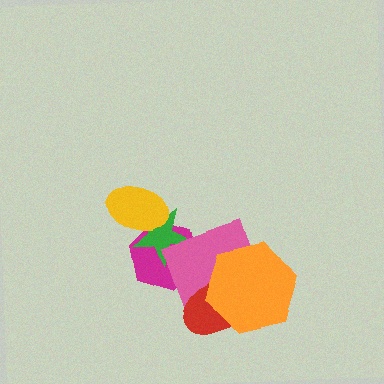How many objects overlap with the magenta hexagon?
3 objects overlap with the magenta hexagon.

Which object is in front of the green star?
The yellow ellipse is in front of the green star.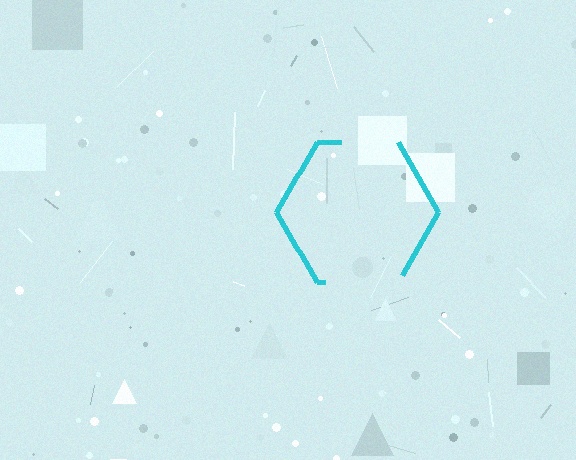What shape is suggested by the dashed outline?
The dashed outline suggests a hexagon.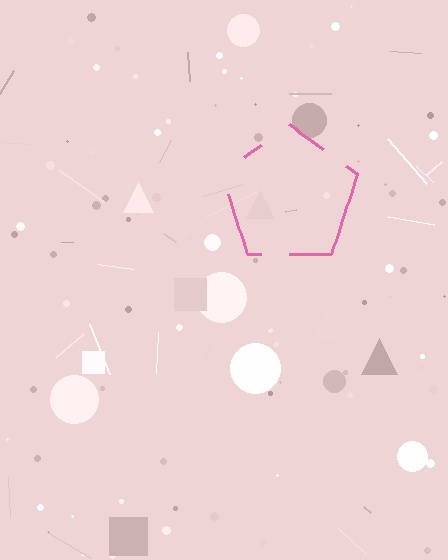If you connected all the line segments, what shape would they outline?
They would outline a pentagon.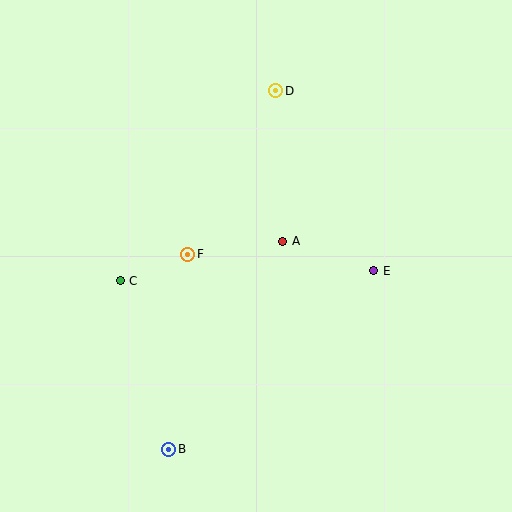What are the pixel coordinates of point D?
Point D is at (276, 91).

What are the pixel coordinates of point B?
Point B is at (169, 449).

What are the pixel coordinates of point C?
Point C is at (120, 281).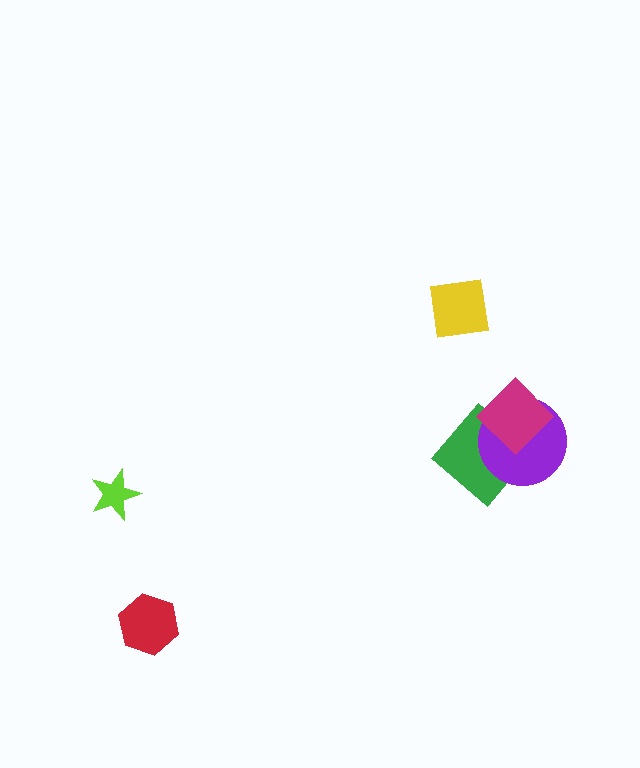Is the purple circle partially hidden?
Yes, it is partially covered by another shape.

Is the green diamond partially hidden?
Yes, it is partially covered by another shape.